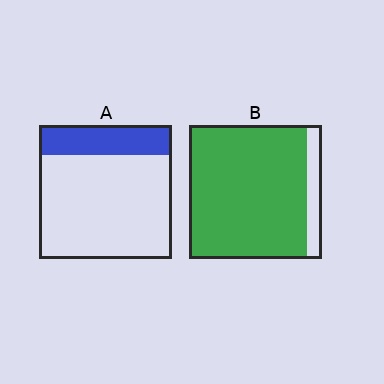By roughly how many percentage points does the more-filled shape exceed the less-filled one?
By roughly 65 percentage points (B over A).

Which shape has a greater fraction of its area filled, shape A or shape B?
Shape B.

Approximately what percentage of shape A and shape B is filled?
A is approximately 20% and B is approximately 90%.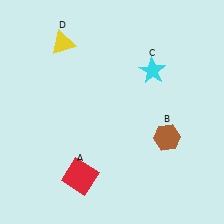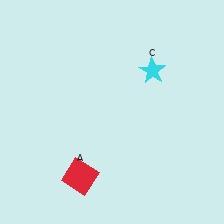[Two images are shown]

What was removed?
The brown hexagon (B), the yellow triangle (D) were removed in Image 2.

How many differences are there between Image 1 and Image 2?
There are 2 differences between the two images.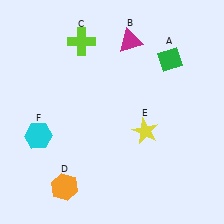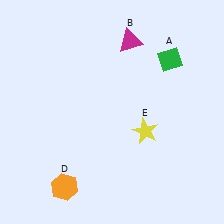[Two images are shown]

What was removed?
The lime cross (C), the cyan hexagon (F) were removed in Image 2.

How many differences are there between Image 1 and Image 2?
There are 2 differences between the two images.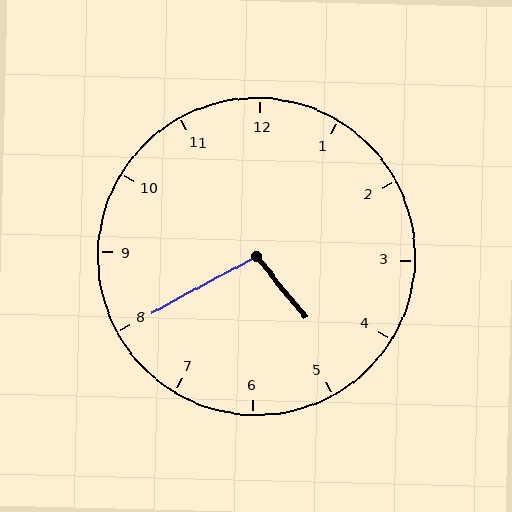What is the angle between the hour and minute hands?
Approximately 100 degrees.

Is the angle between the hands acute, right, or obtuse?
It is obtuse.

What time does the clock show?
4:40.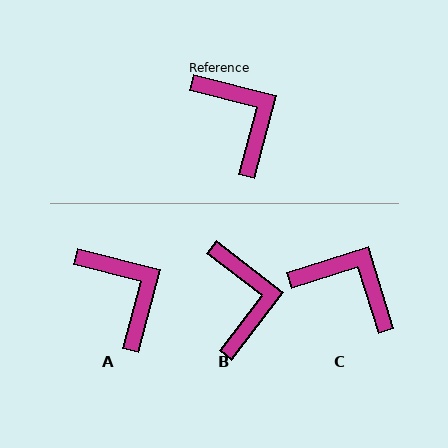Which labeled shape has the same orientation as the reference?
A.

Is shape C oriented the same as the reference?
No, it is off by about 32 degrees.